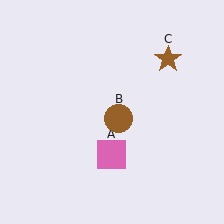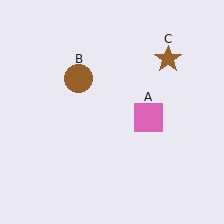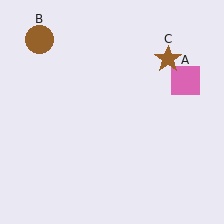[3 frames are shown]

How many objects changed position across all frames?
2 objects changed position: pink square (object A), brown circle (object B).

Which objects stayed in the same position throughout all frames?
Brown star (object C) remained stationary.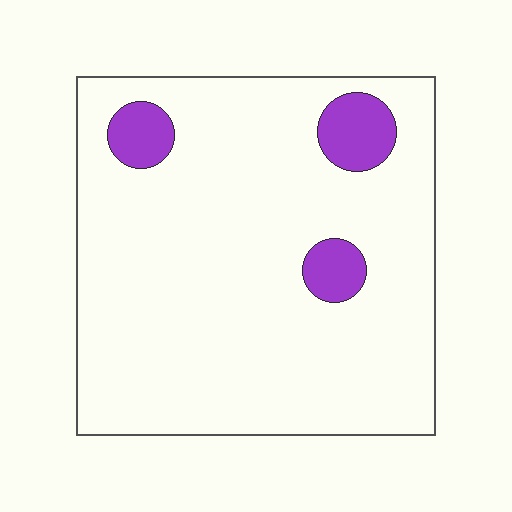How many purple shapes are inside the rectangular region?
3.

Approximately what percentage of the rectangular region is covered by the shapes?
Approximately 10%.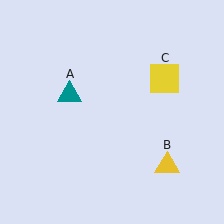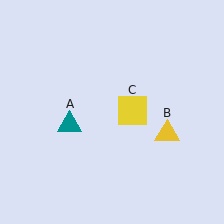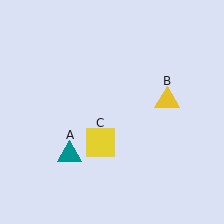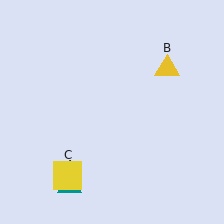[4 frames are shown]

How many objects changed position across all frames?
3 objects changed position: teal triangle (object A), yellow triangle (object B), yellow square (object C).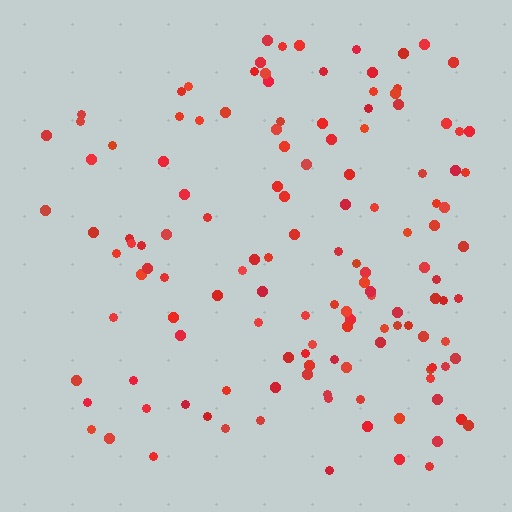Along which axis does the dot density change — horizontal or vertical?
Horizontal.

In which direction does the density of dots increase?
From left to right, with the right side densest.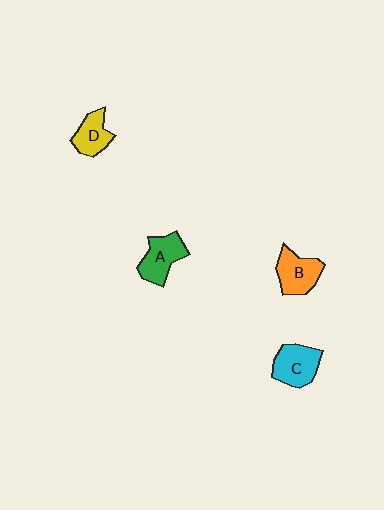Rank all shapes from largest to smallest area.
From largest to smallest: C (cyan), B (orange), A (green), D (yellow).